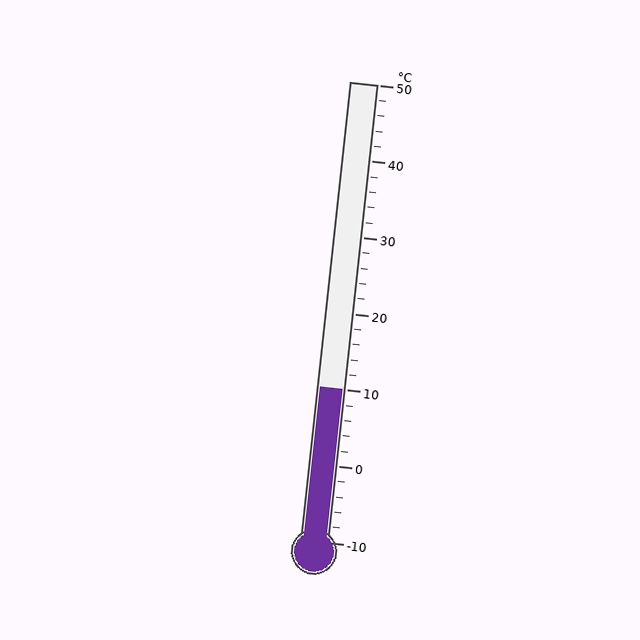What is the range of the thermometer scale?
The thermometer scale ranges from -10°C to 50°C.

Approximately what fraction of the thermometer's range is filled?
The thermometer is filled to approximately 35% of its range.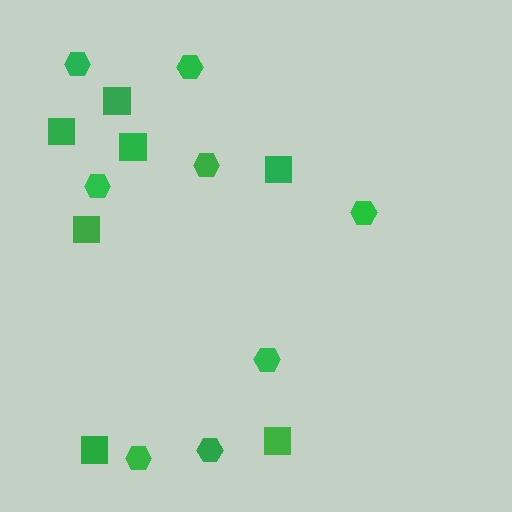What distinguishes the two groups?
There are 2 groups: one group of squares (7) and one group of hexagons (8).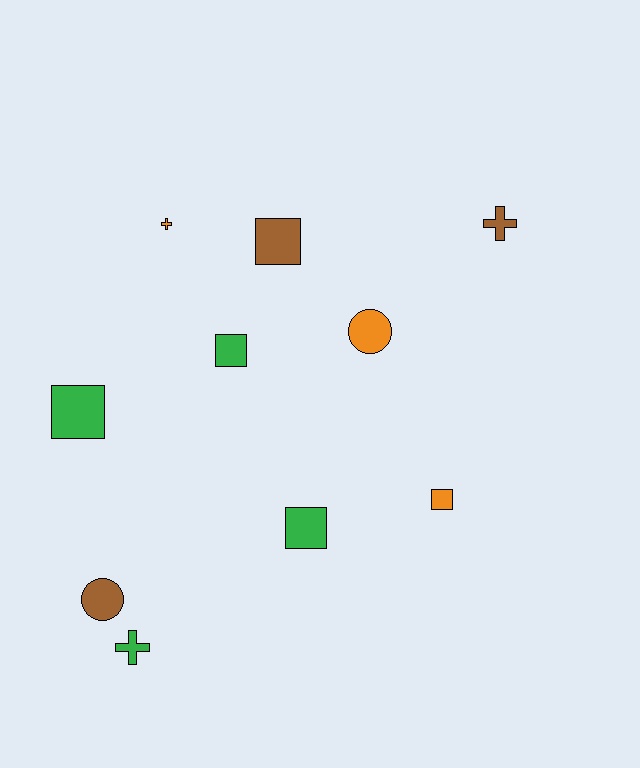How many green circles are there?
There are no green circles.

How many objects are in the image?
There are 10 objects.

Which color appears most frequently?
Green, with 4 objects.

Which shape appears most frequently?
Square, with 5 objects.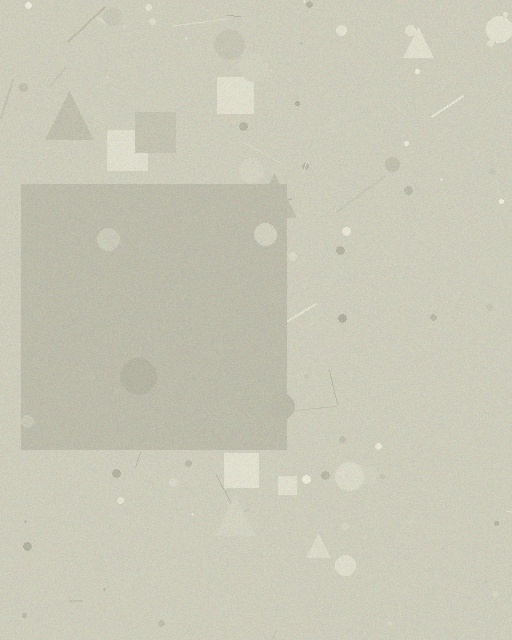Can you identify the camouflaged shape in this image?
The camouflaged shape is a square.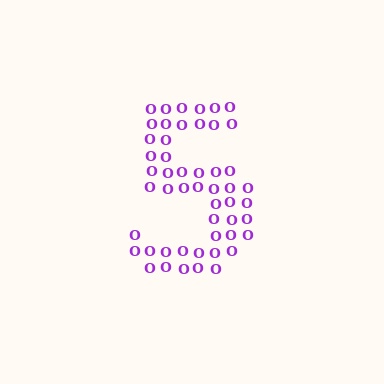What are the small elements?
The small elements are letter O's.